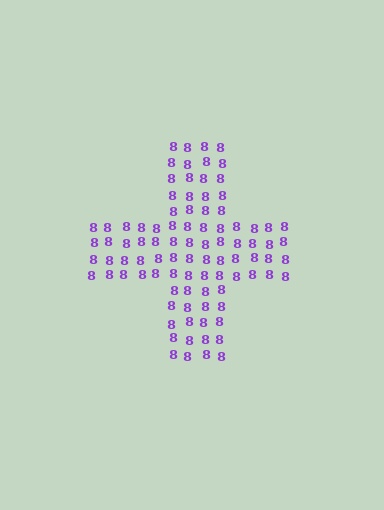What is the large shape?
The large shape is a cross.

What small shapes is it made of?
It is made of small digit 8's.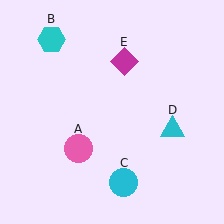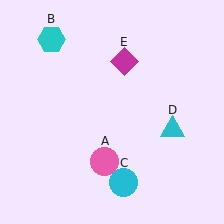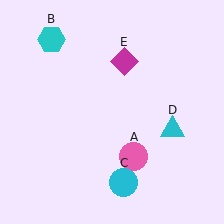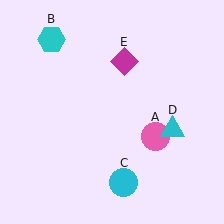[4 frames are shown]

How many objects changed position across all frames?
1 object changed position: pink circle (object A).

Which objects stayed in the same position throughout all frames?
Cyan hexagon (object B) and cyan circle (object C) and cyan triangle (object D) and magenta diamond (object E) remained stationary.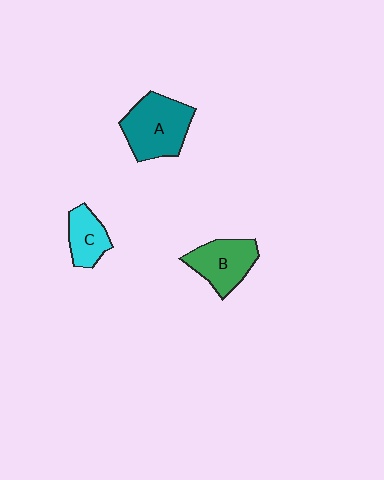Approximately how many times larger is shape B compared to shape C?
Approximately 1.4 times.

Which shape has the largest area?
Shape A (teal).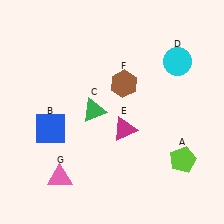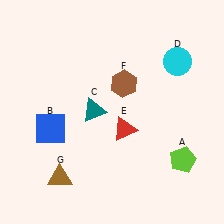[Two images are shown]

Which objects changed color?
C changed from green to teal. E changed from magenta to red. G changed from pink to brown.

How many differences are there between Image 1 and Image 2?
There are 3 differences between the two images.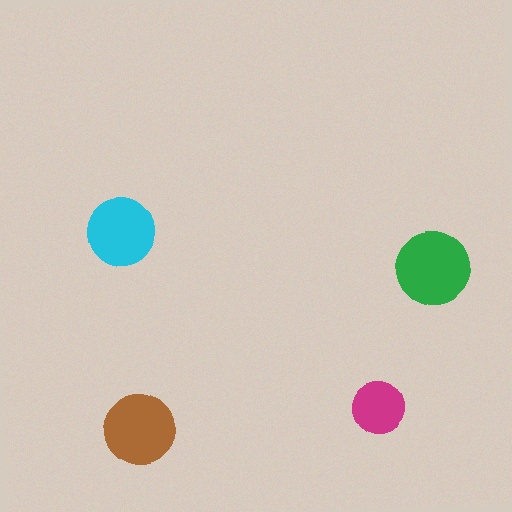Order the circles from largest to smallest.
the green one, the brown one, the cyan one, the magenta one.